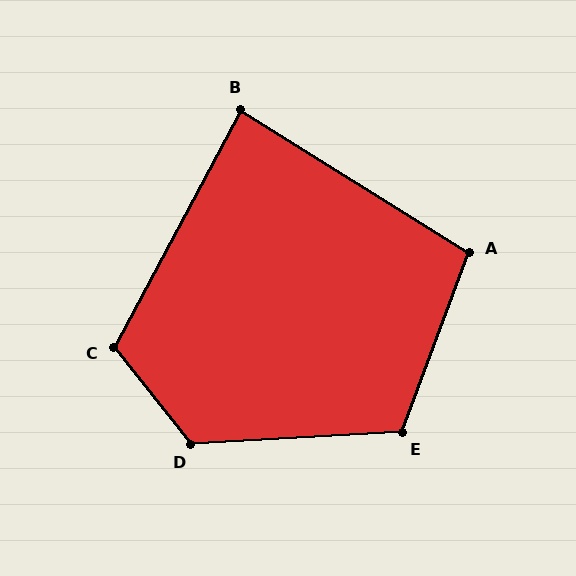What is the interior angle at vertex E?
Approximately 113 degrees (obtuse).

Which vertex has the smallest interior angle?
B, at approximately 86 degrees.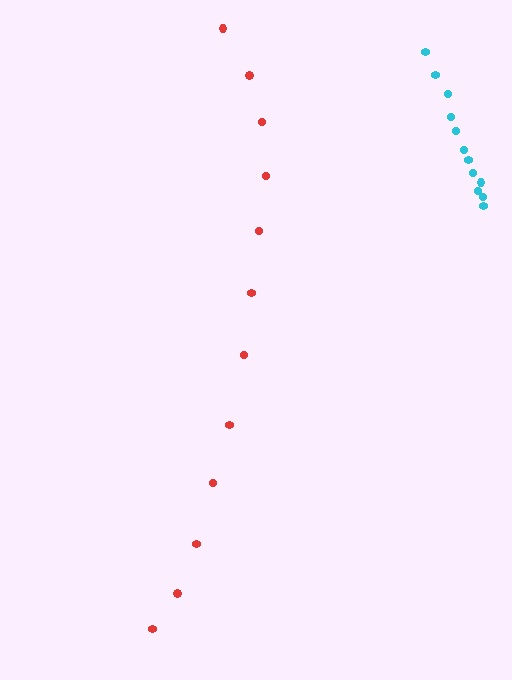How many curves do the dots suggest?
There are 2 distinct paths.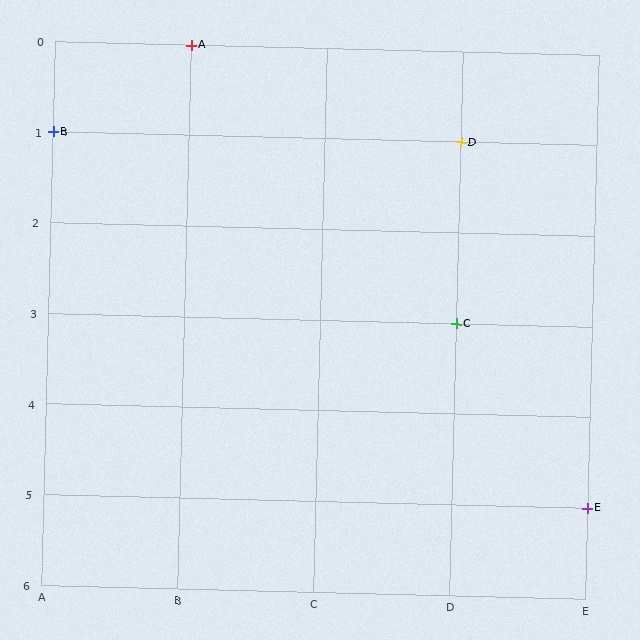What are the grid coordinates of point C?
Point C is at grid coordinates (D, 3).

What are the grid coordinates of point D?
Point D is at grid coordinates (D, 1).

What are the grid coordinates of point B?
Point B is at grid coordinates (A, 1).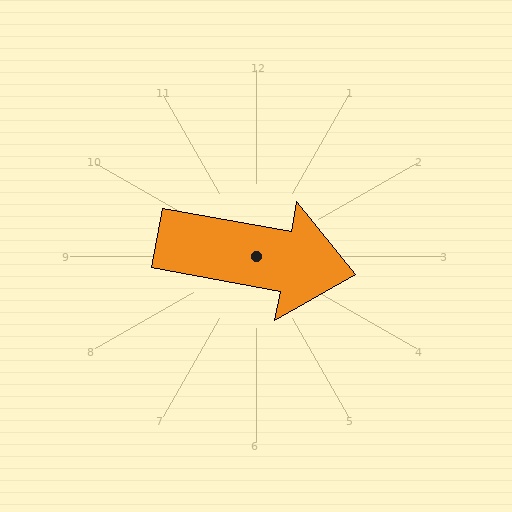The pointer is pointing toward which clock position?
Roughly 3 o'clock.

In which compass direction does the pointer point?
East.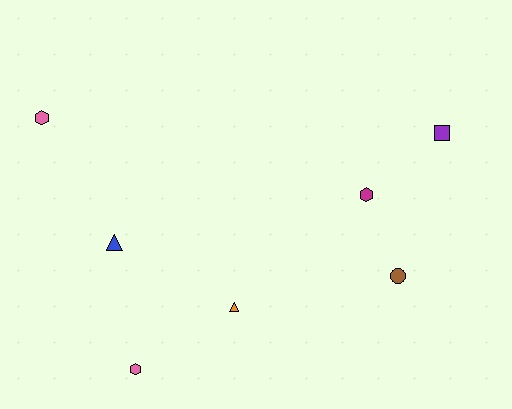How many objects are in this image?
There are 7 objects.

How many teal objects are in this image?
There are no teal objects.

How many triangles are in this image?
There are 2 triangles.